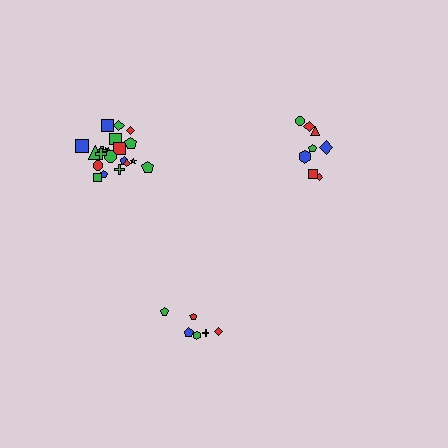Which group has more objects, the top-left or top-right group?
The top-left group.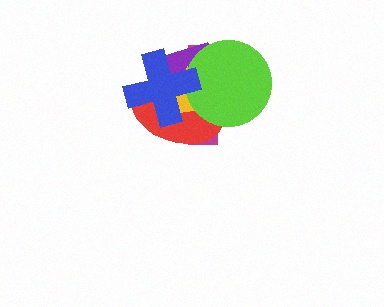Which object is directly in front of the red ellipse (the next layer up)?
The yellow triangle is directly in front of the red ellipse.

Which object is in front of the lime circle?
The blue cross is in front of the lime circle.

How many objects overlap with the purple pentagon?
5 objects overlap with the purple pentagon.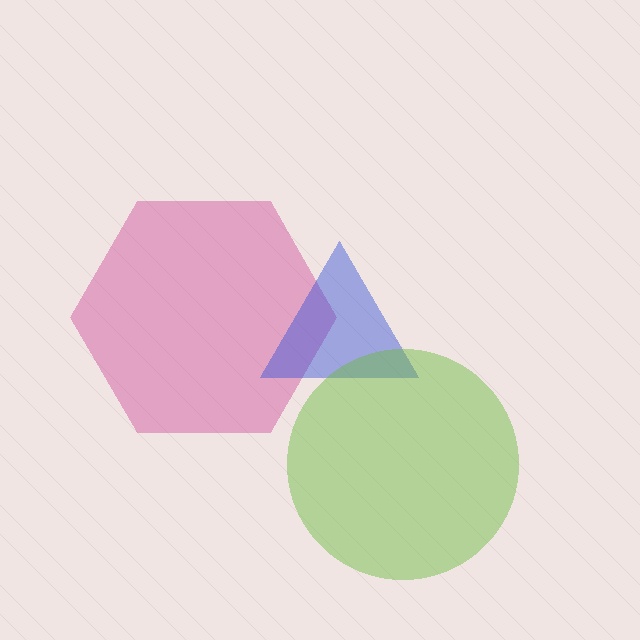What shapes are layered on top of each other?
The layered shapes are: a magenta hexagon, a blue triangle, a lime circle.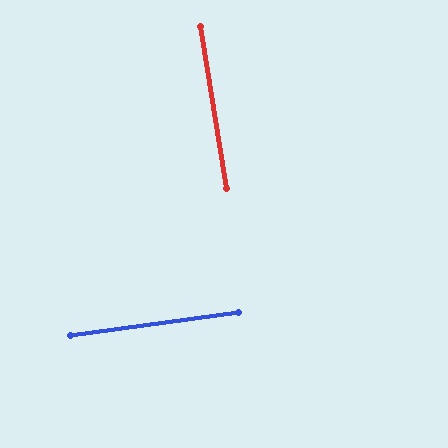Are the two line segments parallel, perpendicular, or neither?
Perpendicular — they meet at approximately 88°.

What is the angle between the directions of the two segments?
Approximately 88 degrees.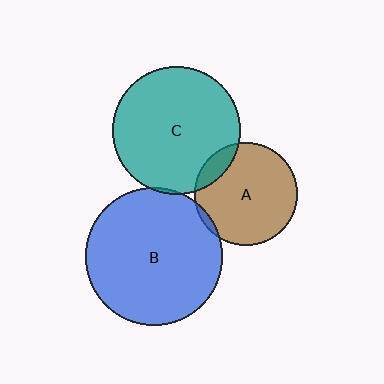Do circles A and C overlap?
Yes.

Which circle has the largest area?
Circle B (blue).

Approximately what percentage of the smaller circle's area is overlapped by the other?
Approximately 10%.